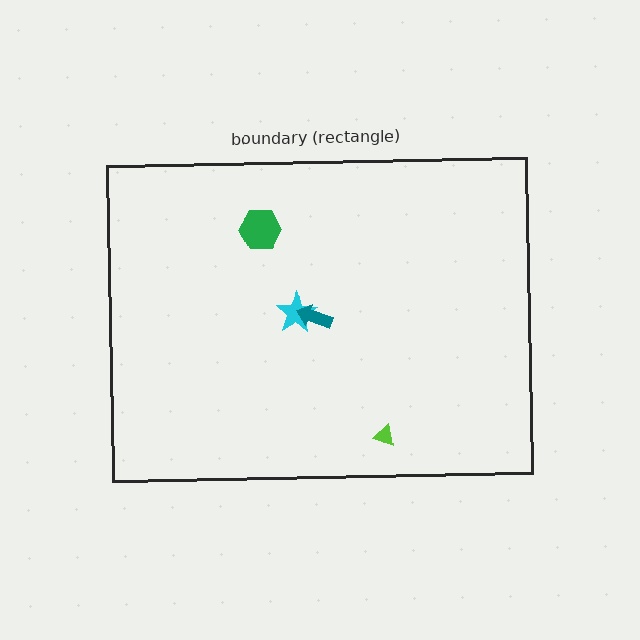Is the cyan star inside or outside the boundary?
Inside.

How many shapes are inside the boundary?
4 inside, 0 outside.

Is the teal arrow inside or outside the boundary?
Inside.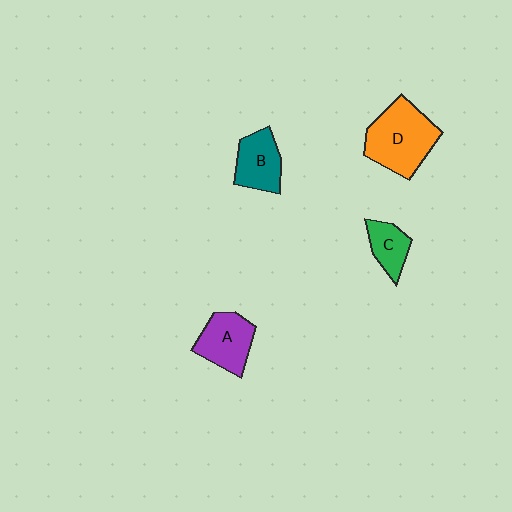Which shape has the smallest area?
Shape C (green).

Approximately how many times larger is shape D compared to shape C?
Approximately 2.3 times.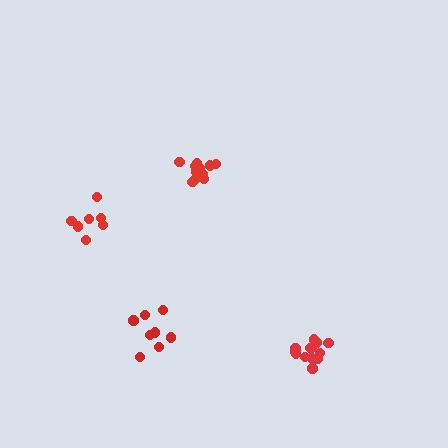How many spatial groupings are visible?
There are 4 spatial groupings.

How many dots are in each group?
Group 1: 13 dots, Group 2: 7 dots, Group 3: 8 dots, Group 4: 11 dots (39 total).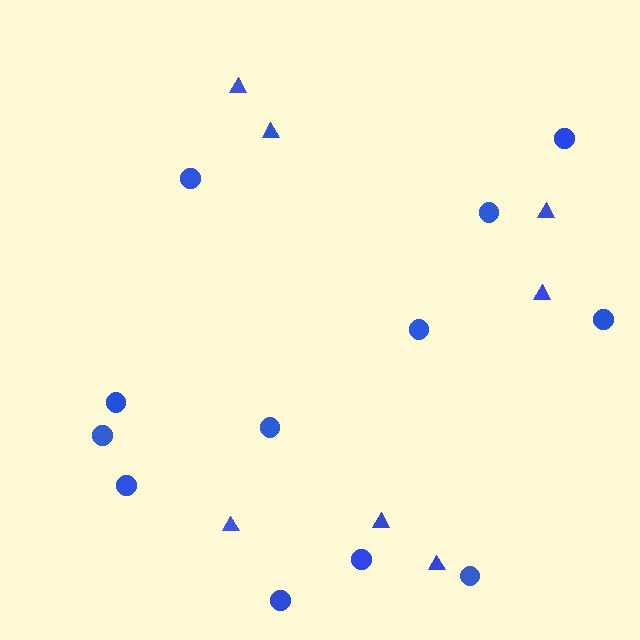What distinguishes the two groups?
There are 2 groups: one group of triangles (7) and one group of circles (12).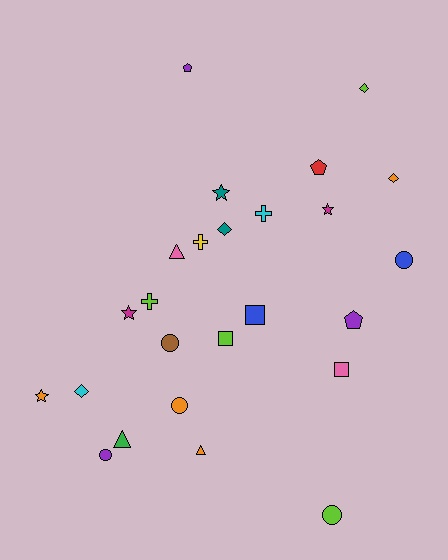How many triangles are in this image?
There are 3 triangles.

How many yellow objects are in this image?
There is 1 yellow object.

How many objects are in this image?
There are 25 objects.